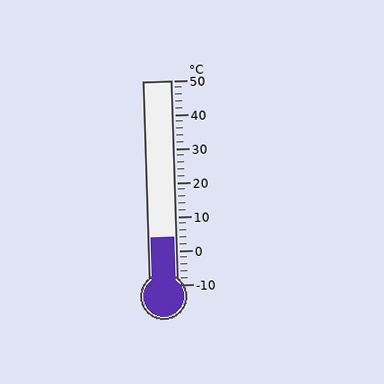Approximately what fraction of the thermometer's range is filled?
The thermometer is filled to approximately 25% of its range.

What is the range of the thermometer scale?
The thermometer scale ranges from -10°C to 50°C.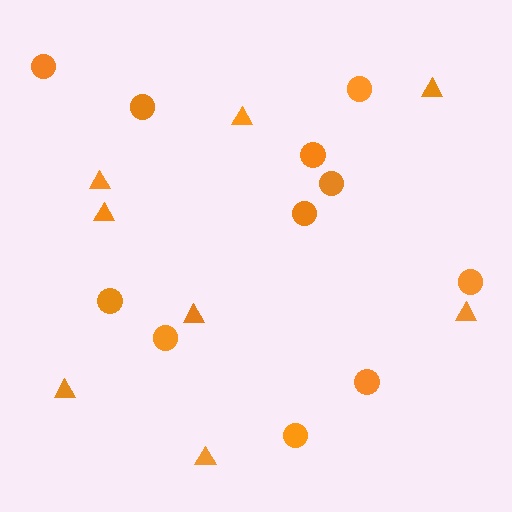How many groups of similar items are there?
There are 2 groups: one group of circles (11) and one group of triangles (8).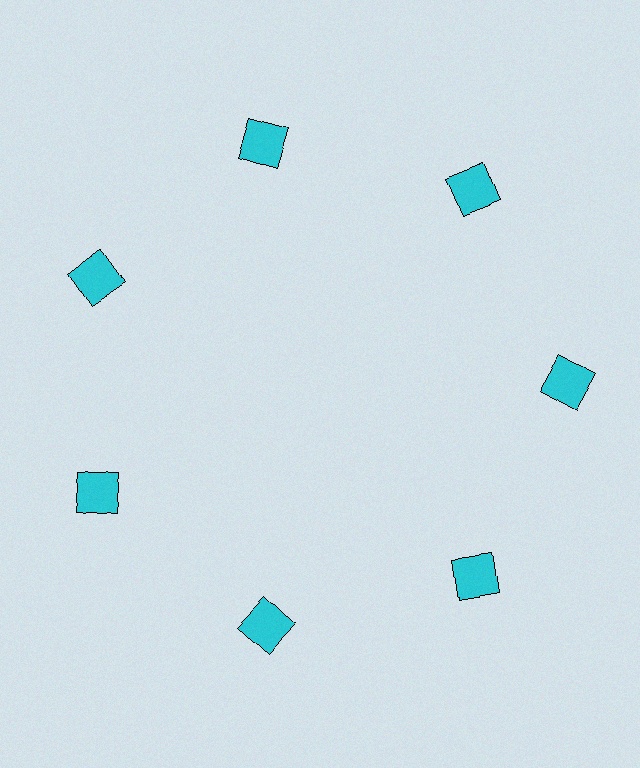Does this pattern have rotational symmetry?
Yes, this pattern has 7-fold rotational symmetry. It looks the same after rotating 51 degrees around the center.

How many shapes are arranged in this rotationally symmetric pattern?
There are 7 shapes, arranged in 7 groups of 1.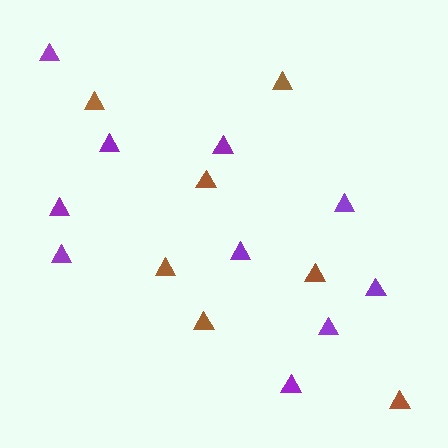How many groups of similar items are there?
There are 2 groups: one group of brown triangles (7) and one group of purple triangles (10).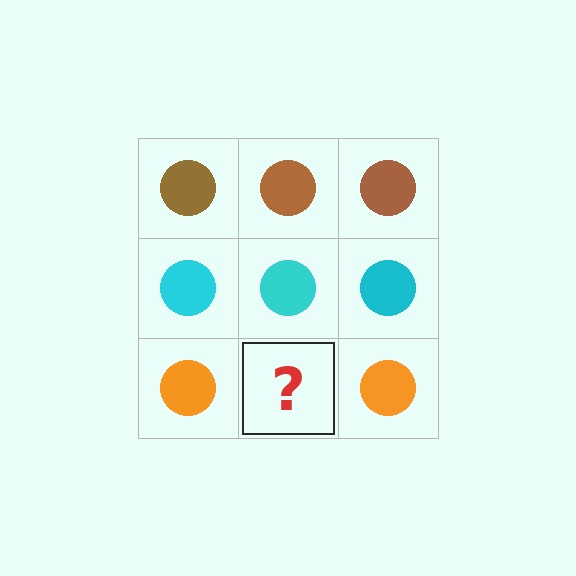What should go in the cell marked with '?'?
The missing cell should contain an orange circle.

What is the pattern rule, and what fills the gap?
The rule is that each row has a consistent color. The gap should be filled with an orange circle.